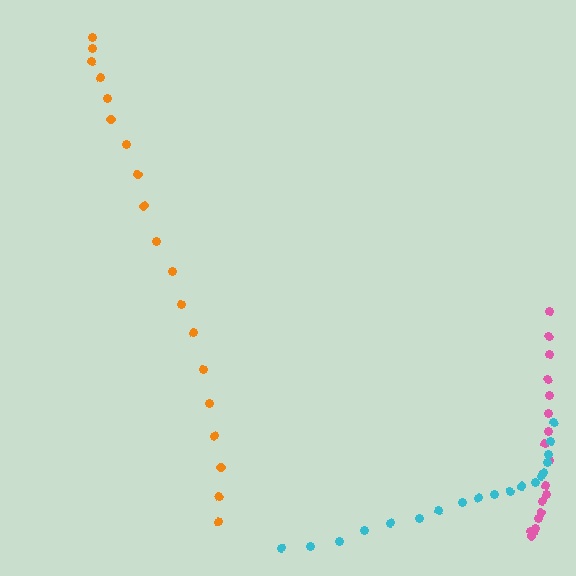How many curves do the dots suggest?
There are 3 distinct paths.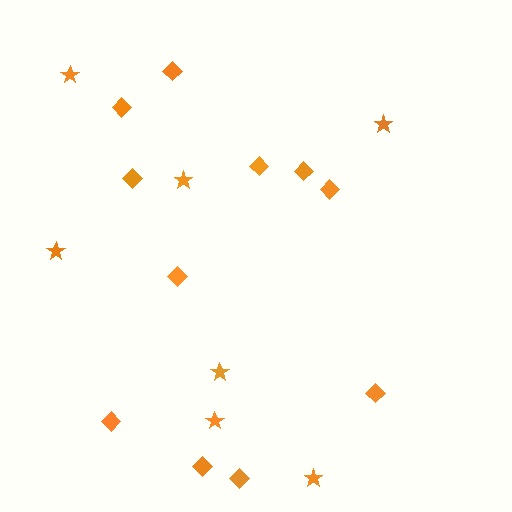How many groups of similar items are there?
There are 2 groups: one group of stars (7) and one group of diamonds (11).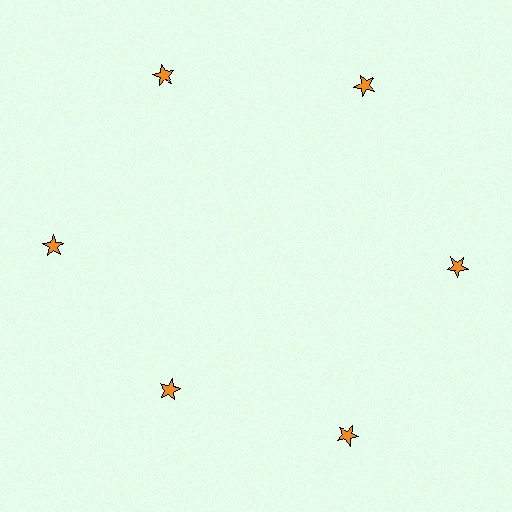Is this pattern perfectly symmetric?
No. The 6 orange stars are arranged in a ring, but one element near the 7 o'clock position is pulled inward toward the center, breaking the 6-fold rotational symmetry.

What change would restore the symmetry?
The symmetry would be restored by moving it outward, back onto the ring so that all 6 stars sit at equal angles and equal distance from the center.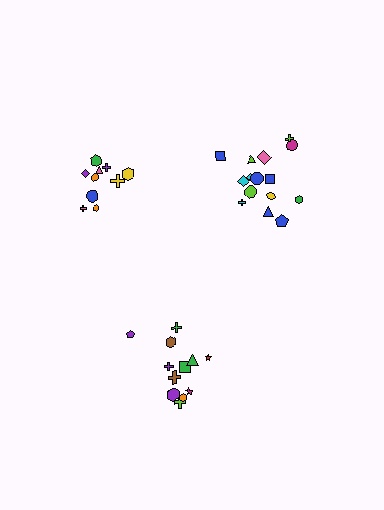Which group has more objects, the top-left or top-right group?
The top-right group.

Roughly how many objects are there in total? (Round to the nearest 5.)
Roughly 35 objects in total.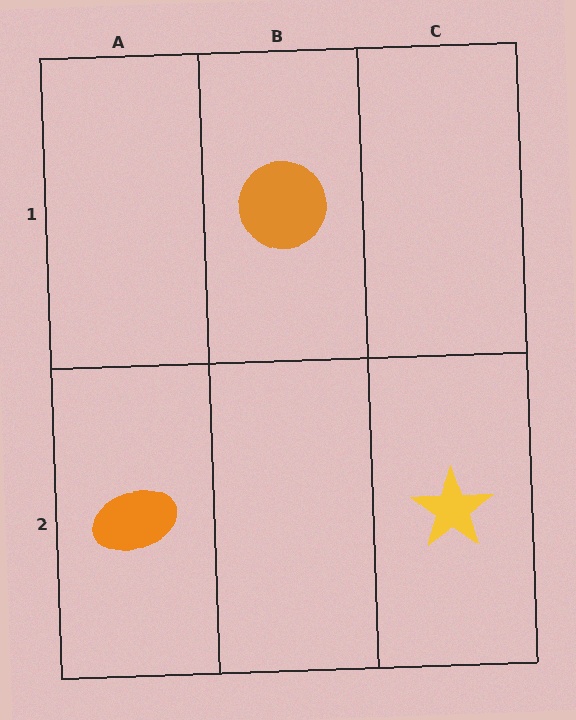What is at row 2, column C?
A yellow star.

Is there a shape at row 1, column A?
No, that cell is empty.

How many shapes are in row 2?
2 shapes.